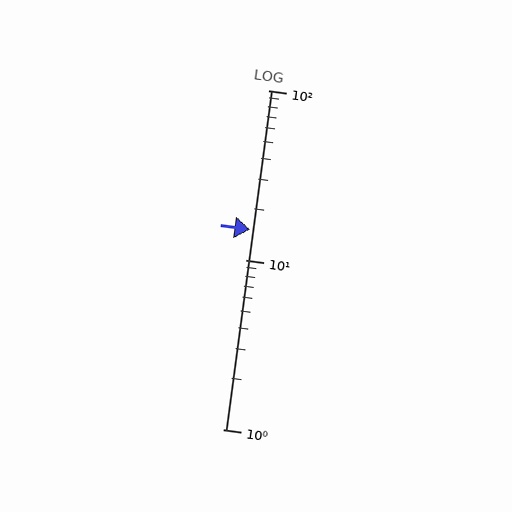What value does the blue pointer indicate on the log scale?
The pointer indicates approximately 15.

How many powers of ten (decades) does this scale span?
The scale spans 2 decades, from 1 to 100.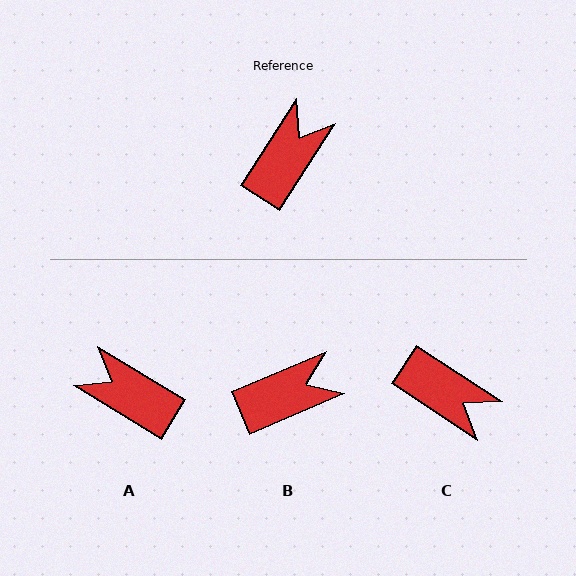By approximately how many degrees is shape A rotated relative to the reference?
Approximately 91 degrees counter-clockwise.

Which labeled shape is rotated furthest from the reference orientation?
A, about 91 degrees away.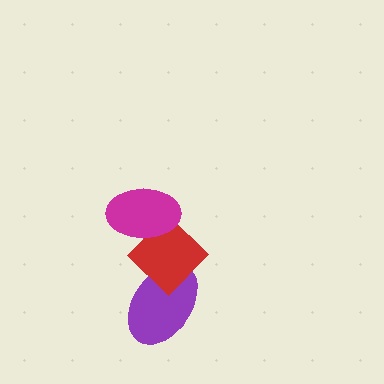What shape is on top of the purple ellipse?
The red diamond is on top of the purple ellipse.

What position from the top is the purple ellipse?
The purple ellipse is 3rd from the top.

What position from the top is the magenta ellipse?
The magenta ellipse is 1st from the top.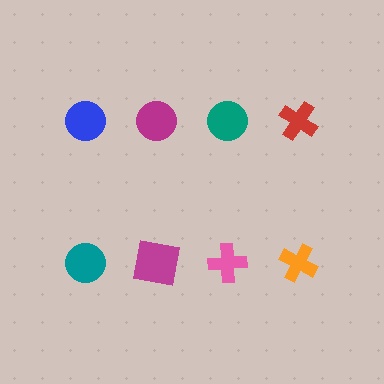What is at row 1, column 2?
A magenta circle.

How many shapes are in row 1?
4 shapes.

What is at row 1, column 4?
A red cross.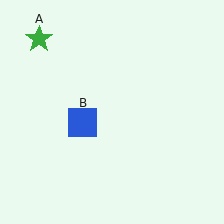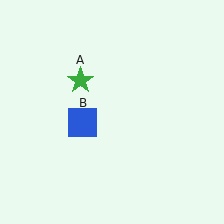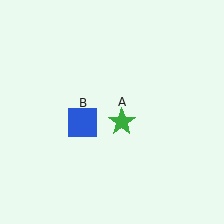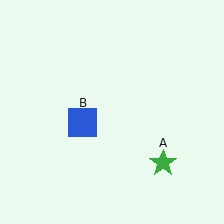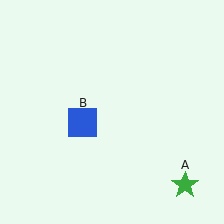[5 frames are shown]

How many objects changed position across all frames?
1 object changed position: green star (object A).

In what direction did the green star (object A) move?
The green star (object A) moved down and to the right.